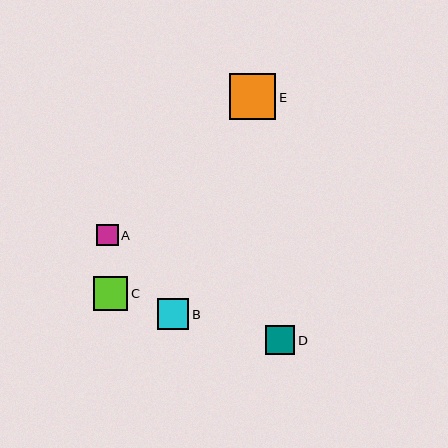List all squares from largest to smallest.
From largest to smallest: E, C, B, D, A.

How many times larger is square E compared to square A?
Square E is approximately 2.1 times the size of square A.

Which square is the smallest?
Square A is the smallest with a size of approximately 21 pixels.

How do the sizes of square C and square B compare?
Square C and square B are approximately the same size.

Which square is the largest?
Square E is the largest with a size of approximately 46 pixels.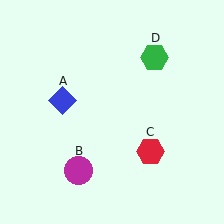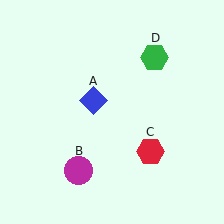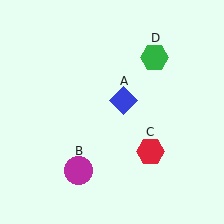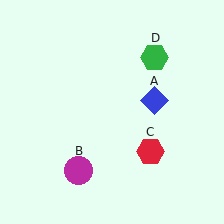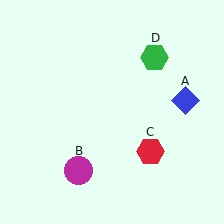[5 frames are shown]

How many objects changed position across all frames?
1 object changed position: blue diamond (object A).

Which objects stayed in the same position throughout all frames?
Magenta circle (object B) and red hexagon (object C) and green hexagon (object D) remained stationary.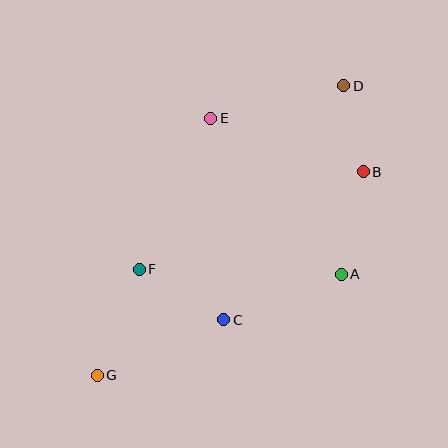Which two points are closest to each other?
Points B and D are closest to each other.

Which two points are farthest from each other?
Points D and G are farthest from each other.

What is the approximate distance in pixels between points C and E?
The distance between C and E is approximately 202 pixels.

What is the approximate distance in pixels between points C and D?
The distance between C and D is approximately 263 pixels.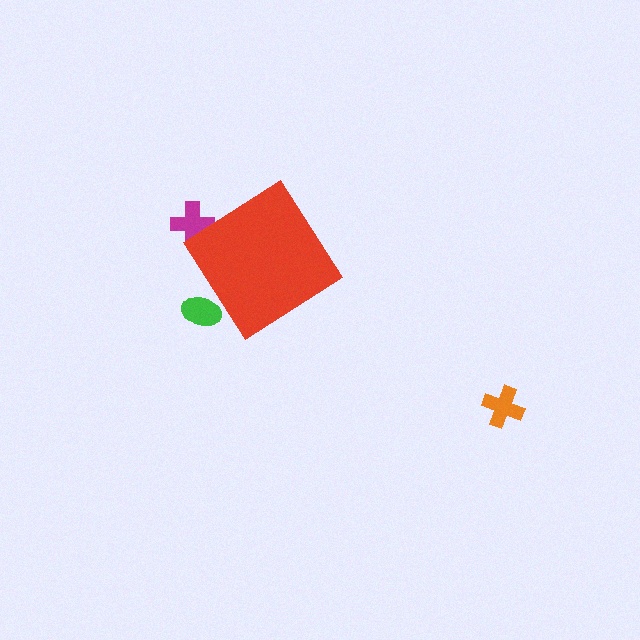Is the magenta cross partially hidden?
Yes, the magenta cross is partially hidden behind the red diamond.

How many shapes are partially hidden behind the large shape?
2 shapes are partially hidden.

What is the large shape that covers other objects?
A red diamond.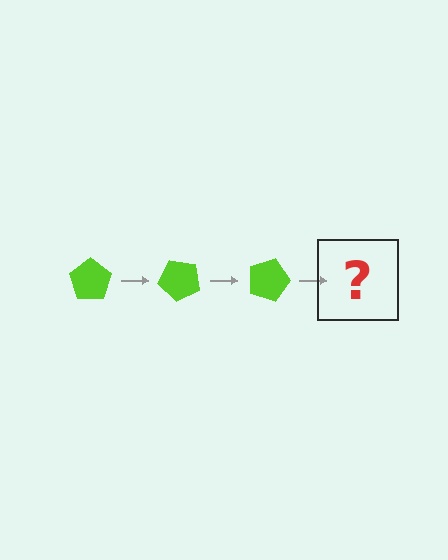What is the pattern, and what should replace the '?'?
The pattern is that the pentagon rotates 45 degrees each step. The '?' should be a lime pentagon rotated 135 degrees.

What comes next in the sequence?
The next element should be a lime pentagon rotated 135 degrees.